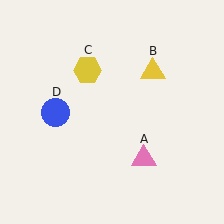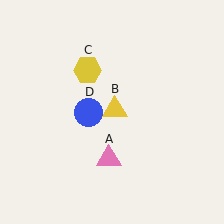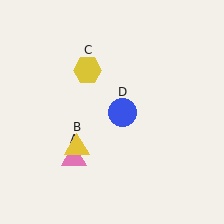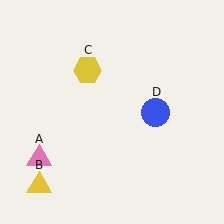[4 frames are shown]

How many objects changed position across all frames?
3 objects changed position: pink triangle (object A), yellow triangle (object B), blue circle (object D).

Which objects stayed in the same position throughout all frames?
Yellow hexagon (object C) remained stationary.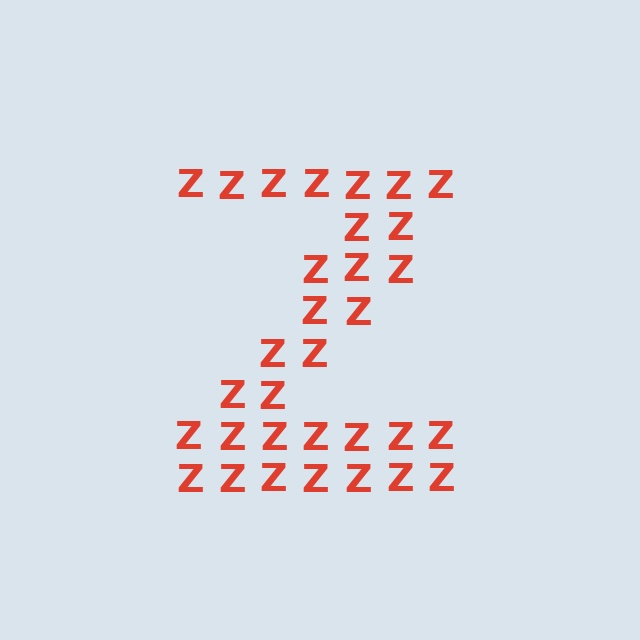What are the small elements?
The small elements are letter Z's.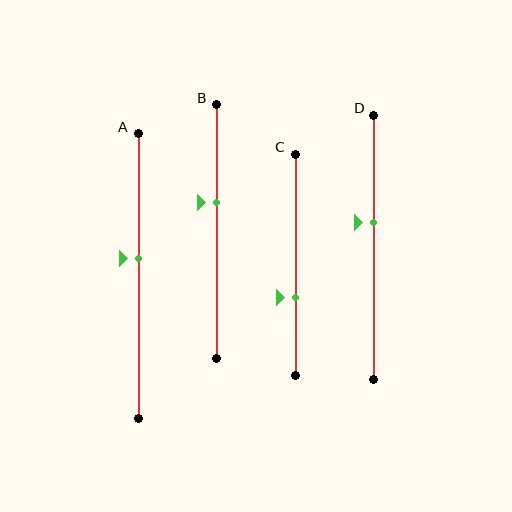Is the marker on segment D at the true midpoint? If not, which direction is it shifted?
No, the marker on segment D is shifted upward by about 10% of the segment length.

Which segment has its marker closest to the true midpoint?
Segment A has its marker closest to the true midpoint.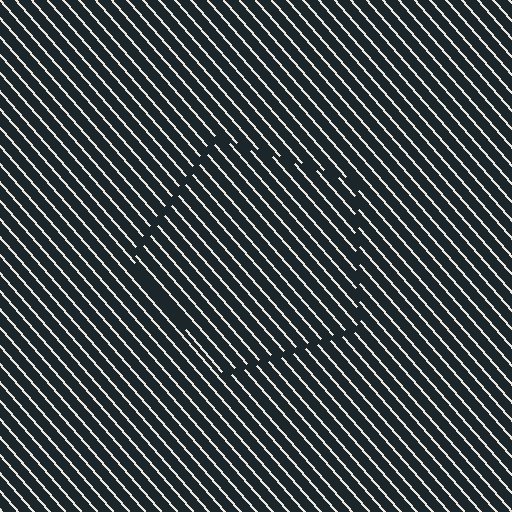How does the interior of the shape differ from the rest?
The interior of the shape contains the same grating, shifted by half a period — the contour is defined by the phase discontinuity where line-ends from the inner and outer gratings abut.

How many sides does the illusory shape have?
5 sides — the line-ends trace a pentagon.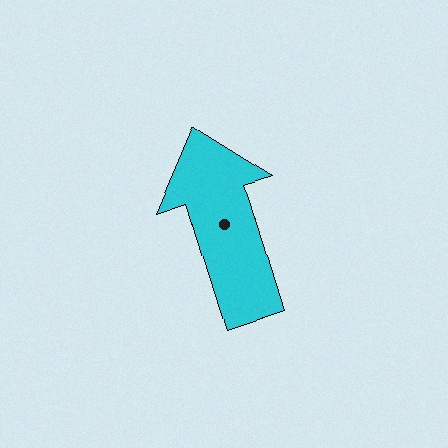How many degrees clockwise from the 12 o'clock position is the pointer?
Approximately 343 degrees.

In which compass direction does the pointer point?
North.